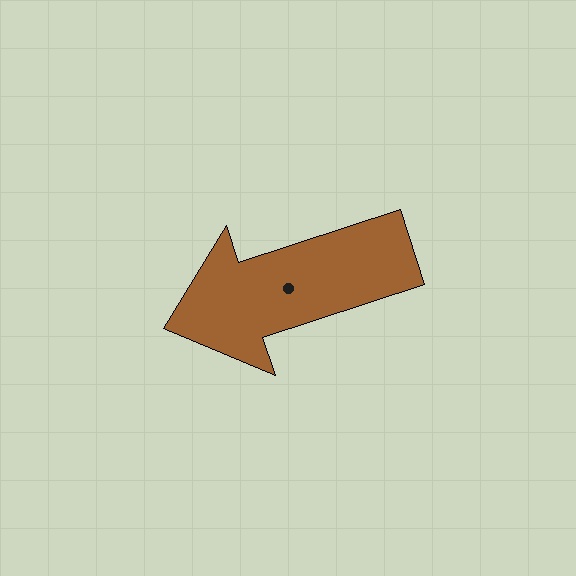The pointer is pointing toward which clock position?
Roughly 8 o'clock.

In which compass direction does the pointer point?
West.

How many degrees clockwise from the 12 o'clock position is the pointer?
Approximately 252 degrees.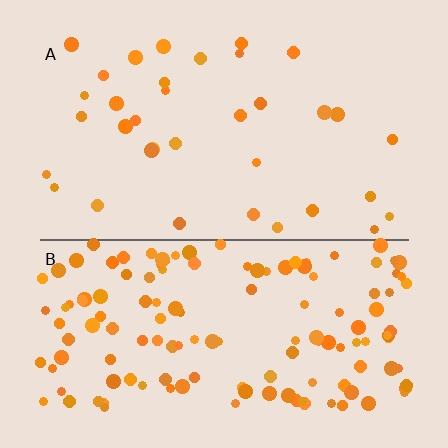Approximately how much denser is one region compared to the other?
Approximately 4.0× — region B over region A.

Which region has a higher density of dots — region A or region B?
B (the bottom).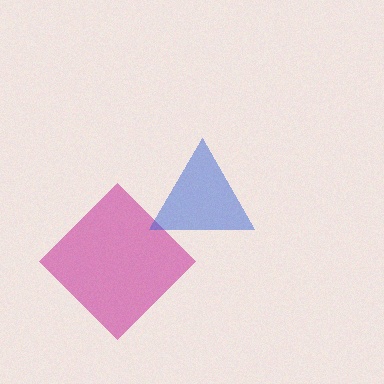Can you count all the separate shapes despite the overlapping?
Yes, there are 2 separate shapes.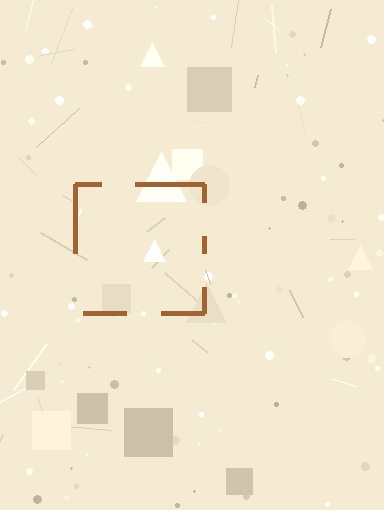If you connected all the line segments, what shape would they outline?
They would outline a square.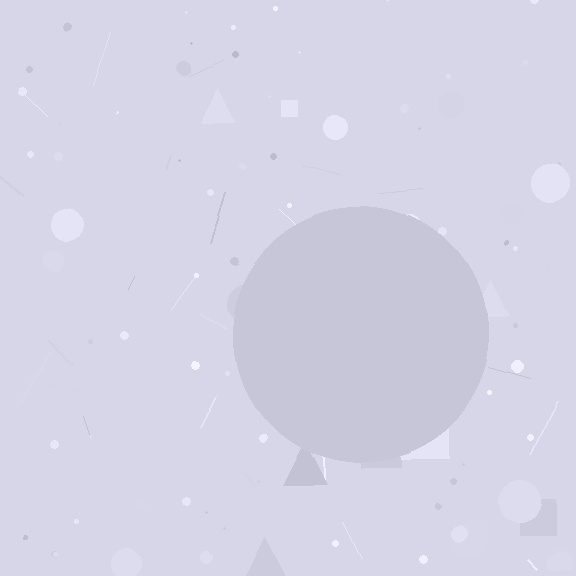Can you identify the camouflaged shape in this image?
The camouflaged shape is a circle.